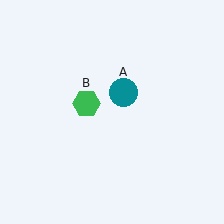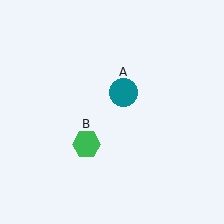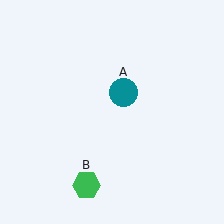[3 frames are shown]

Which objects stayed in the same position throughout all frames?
Teal circle (object A) remained stationary.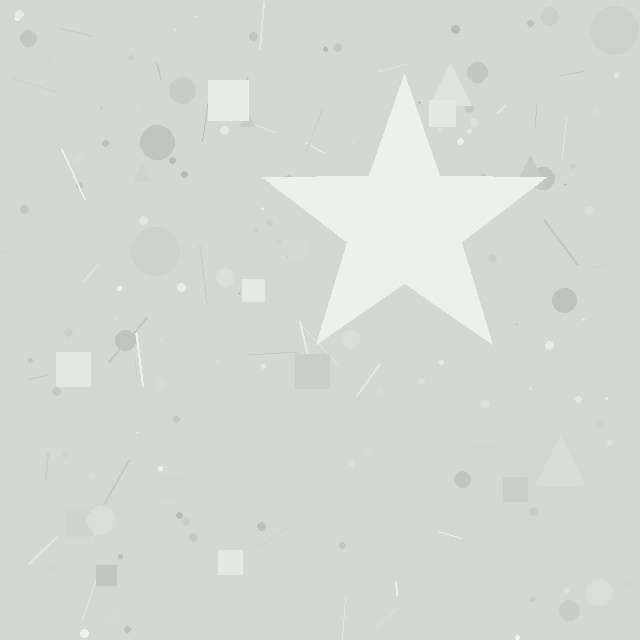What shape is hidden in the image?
A star is hidden in the image.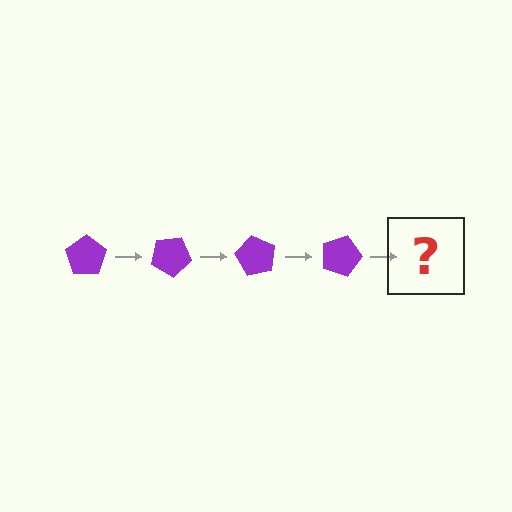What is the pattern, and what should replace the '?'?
The pattern is that the pentagon rotates 30 degrees each step. The '?' should be a purple pentagon rotated 120 degrees.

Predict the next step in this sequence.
The next step is a purple pentagon rotated 120 degrees.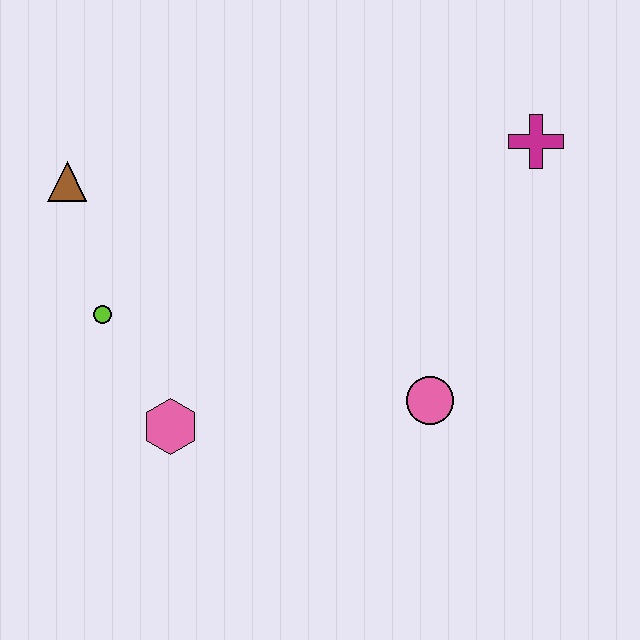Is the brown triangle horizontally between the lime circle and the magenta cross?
No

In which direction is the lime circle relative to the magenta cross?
The lime circle is to the left of the magenta cross.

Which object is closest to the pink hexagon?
The lime circle is closest to the pink hexagon.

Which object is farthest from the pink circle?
The brown triangle is farthest from the pink circle.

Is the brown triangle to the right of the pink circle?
No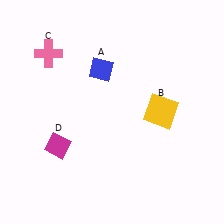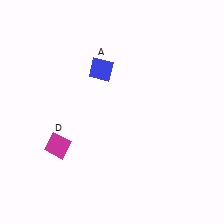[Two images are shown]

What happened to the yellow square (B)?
The yellow square (B) was removed in Image 2. It was in the top-right area of Image 1.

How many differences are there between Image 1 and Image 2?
There are 2 differences between the two images.